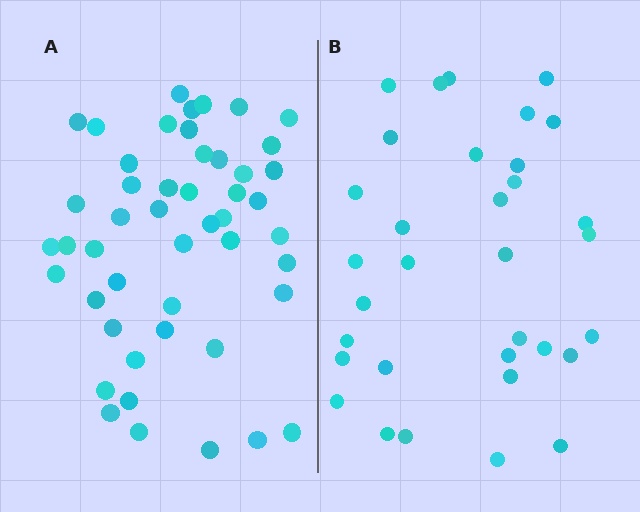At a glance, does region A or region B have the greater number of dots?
Region A (the left region) has more dots.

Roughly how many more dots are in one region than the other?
Region A has approximately 15 more dots than region B.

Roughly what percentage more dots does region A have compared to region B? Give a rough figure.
About 45% more.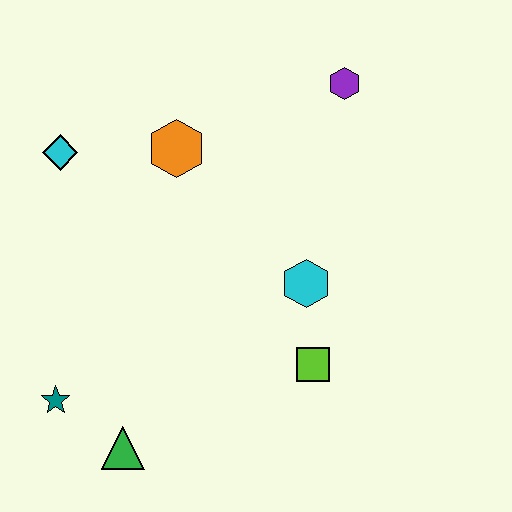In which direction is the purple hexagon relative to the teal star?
The purple hexagon is above the teal star.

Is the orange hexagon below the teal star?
No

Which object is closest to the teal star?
The green triangle is closest to the teal star.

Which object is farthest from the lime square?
The cyan diamond is farthest from the lime square.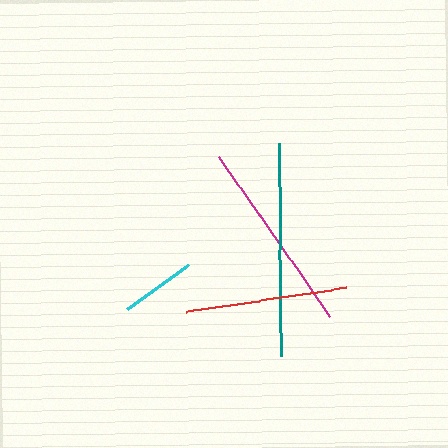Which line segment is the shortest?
The cyan line is the shortest at approximately 75 pixels.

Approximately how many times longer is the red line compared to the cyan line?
The red line is approximately 2.2 times the length of the cyan line.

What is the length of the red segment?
The red segment is approximately 161 pixels long.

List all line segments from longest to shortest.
From longest to shortest: teal, magenta, red, cyan.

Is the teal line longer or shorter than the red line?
The teal line is longer than the red line.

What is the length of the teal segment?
The teal segment is approximately 213 pixels long.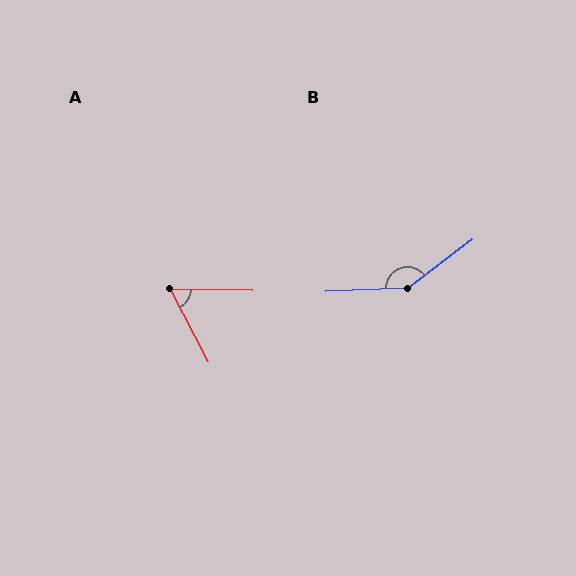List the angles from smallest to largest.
A (62°), B (145°).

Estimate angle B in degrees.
Approximately 145 degrees.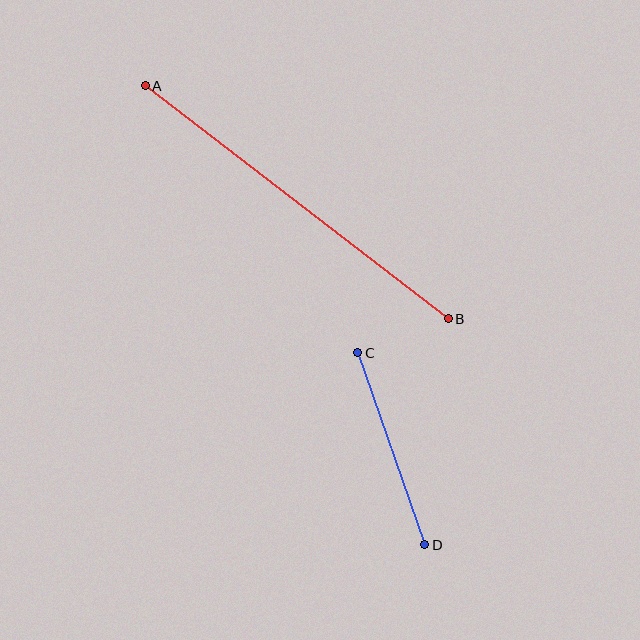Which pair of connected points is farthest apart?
Points A and B are farthest apart.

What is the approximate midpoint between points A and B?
The midpoint is at approximately (297, 202) pixels.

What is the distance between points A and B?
The distance is approximately 382 pixels.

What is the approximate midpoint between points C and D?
The midpoint is at approximately (391, 449) pixels.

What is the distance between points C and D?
The distance is approximately 203 pixels.